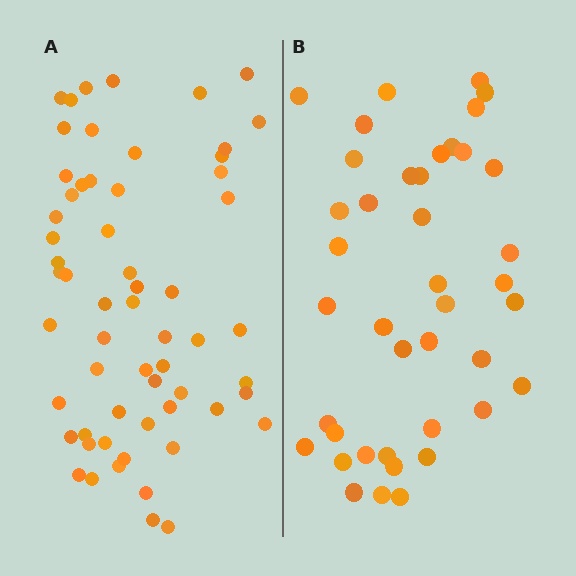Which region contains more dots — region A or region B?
Region A (the left region) has more dots.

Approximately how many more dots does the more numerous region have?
Region A has approximately 20 more dots than region B.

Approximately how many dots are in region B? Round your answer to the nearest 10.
About 40 dots. (The exact count is 41, which rounds to 40.)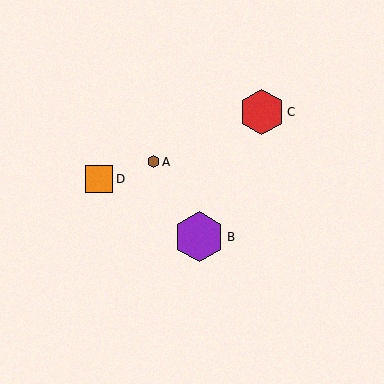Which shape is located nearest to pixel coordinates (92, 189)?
The orange square (labeled D) at (99, 179) is nearest to that location.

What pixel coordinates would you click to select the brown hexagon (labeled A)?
Click at (153, 162) to select the brown hexagon A.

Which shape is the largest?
The purple hexagon (labeled B) is the largest.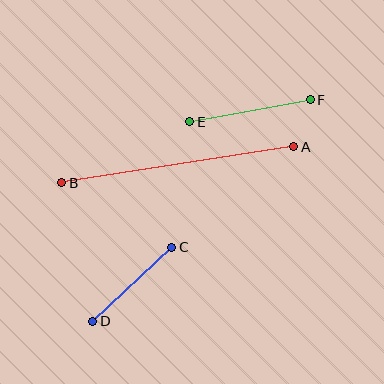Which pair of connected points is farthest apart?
Points A and B are farthest apart.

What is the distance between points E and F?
The distance is approximately 122 pixels.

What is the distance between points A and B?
The distance is approximately 235 pixels.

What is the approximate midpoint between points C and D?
The midpoint is at approximately (132, 284) pixels.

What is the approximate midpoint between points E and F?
The midpoint is at approximately (250, 111) pixels.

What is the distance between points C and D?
The distance is approximately 108 pixels.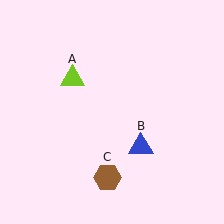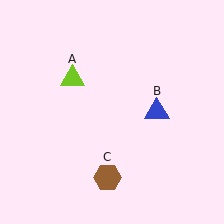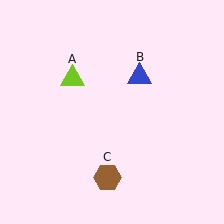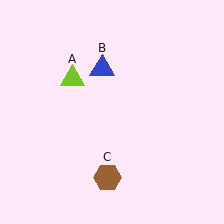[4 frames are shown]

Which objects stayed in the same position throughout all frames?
Lime triangle (object A) and brown hexagon (object C) remained stationary.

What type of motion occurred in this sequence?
The blue triangle (object B) rotated counterclockwise around the center of the scene.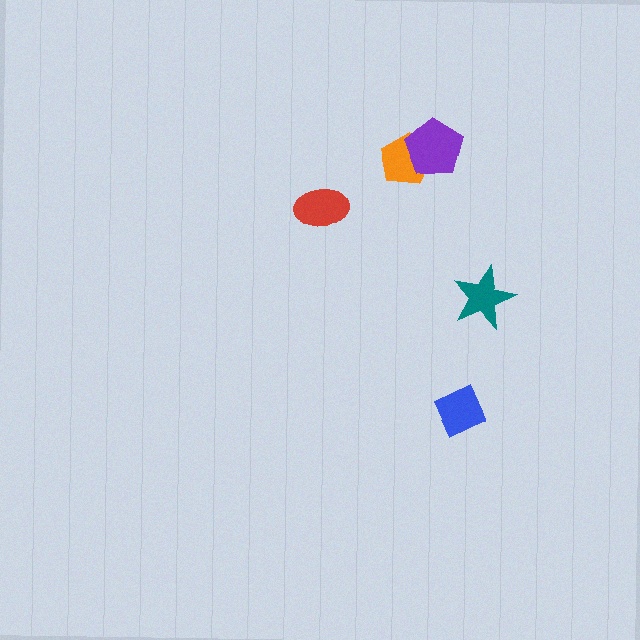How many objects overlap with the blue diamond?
0 objects overlap with the blue diamond.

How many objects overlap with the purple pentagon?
1 object overlaps with the purple pentagon.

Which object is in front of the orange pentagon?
The purple pentagon is in front of the orange pentagon.